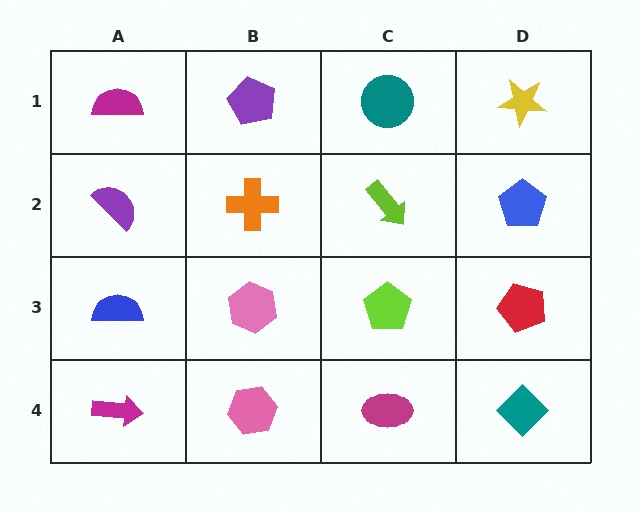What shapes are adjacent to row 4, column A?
A blue semicircle (row 3, column A), a pink hexagon (row 4, column B).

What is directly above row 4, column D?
A red pentagon.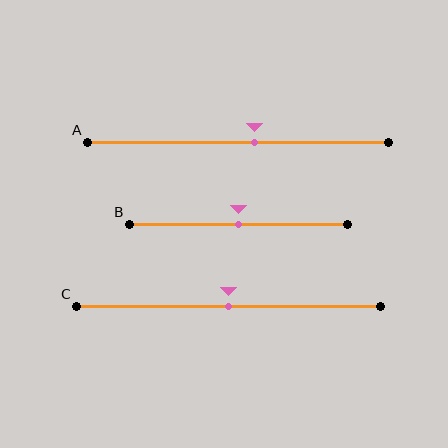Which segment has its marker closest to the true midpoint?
Segment B has its marker closest to the true midpoint.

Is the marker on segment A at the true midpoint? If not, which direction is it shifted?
No, the marker on segment A is shifted to the right by about 6% of the segment length.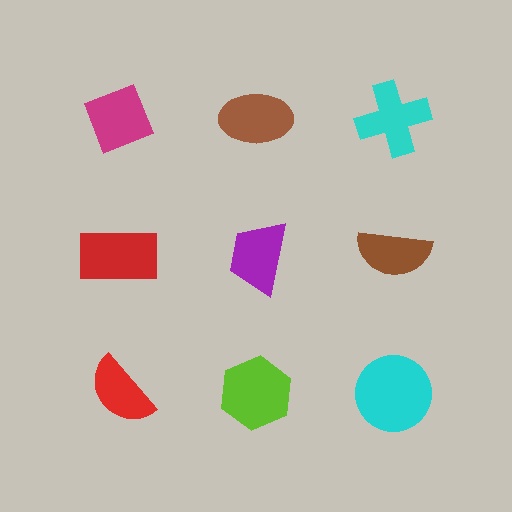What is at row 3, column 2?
A lime hexagon.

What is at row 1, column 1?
A magenta diamond.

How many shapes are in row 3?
3 shapes.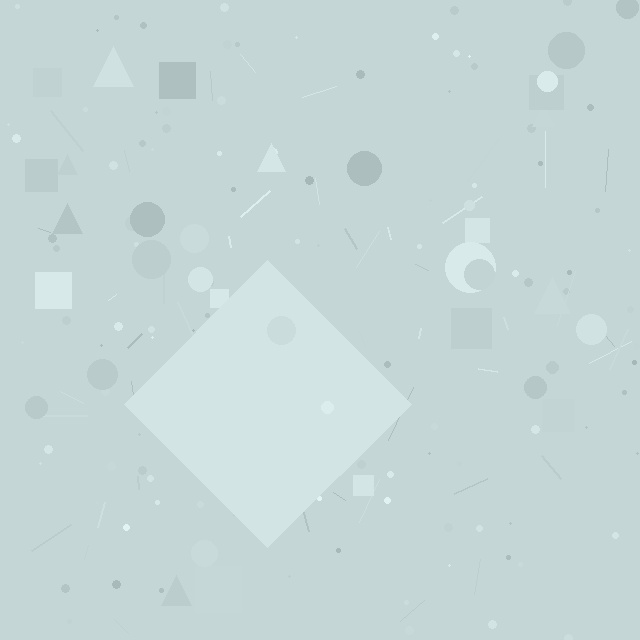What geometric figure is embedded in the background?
A diamond is embedded in the background.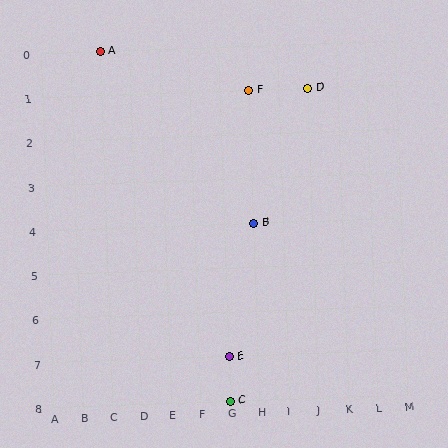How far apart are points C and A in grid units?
Points C and A are 4 columns and 8 rows apart (about 8.9 grid units diagonally).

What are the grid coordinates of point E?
Point E is at grid coordinates (G, 7).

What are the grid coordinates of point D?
Point D is at grid coordinates (J, 1).